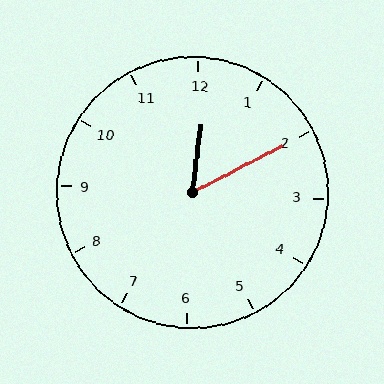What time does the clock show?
12:10.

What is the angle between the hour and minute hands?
Approximately 55 degrees.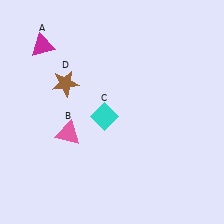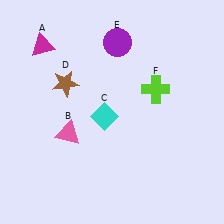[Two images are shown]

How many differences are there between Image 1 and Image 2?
There are 2 differences between the two images.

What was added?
A purple circle (E), a lime cross (F) were added in Image 2.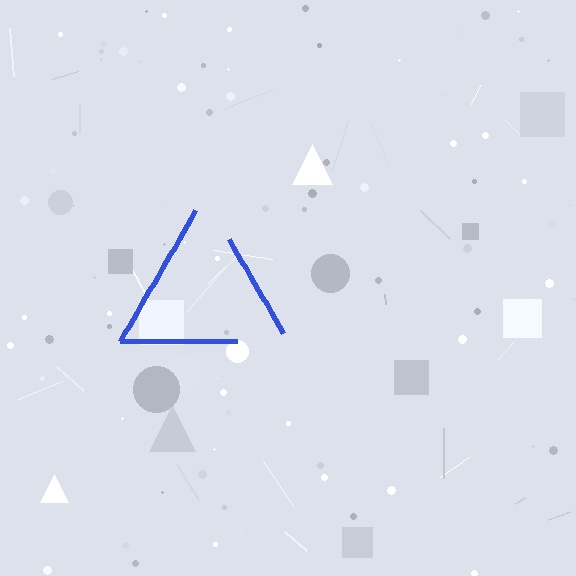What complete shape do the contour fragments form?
The contour fragments form a triangle.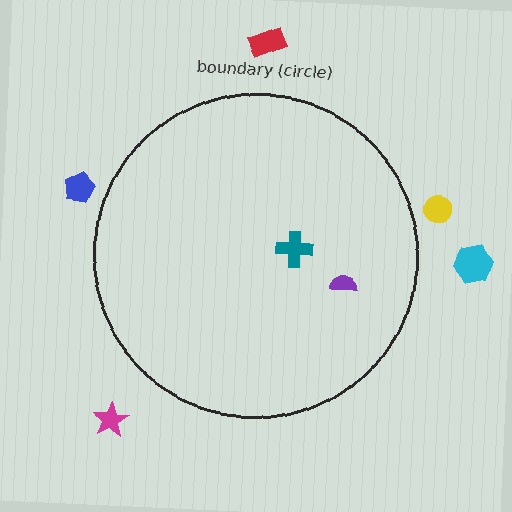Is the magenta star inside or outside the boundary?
Outside.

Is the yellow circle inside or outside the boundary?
Outside.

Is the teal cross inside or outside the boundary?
Inside.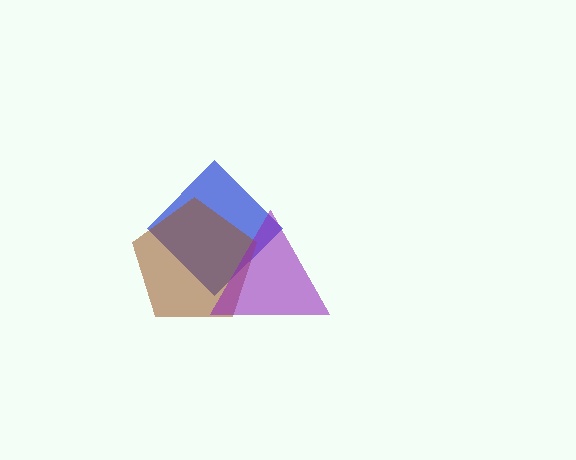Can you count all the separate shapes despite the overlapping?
Yes, there are 3 separate shapes.